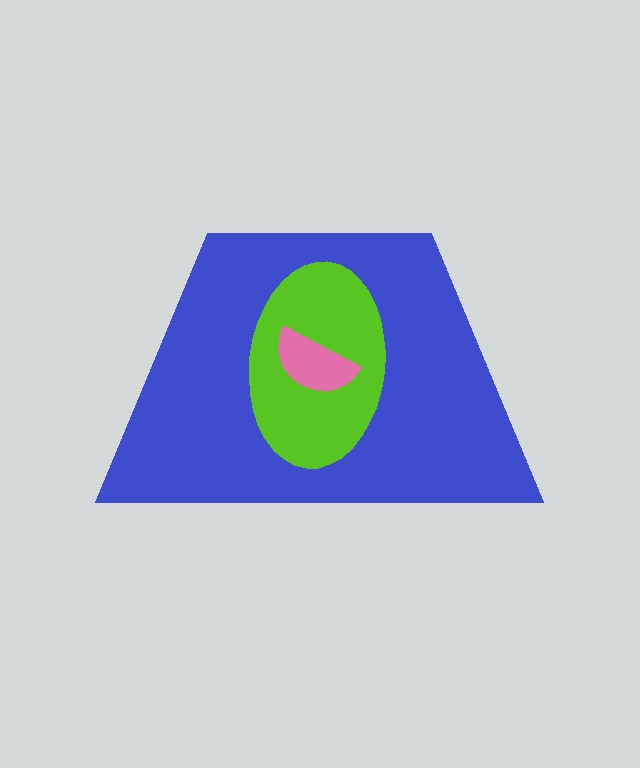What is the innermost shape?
The pink semicircle.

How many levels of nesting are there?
3.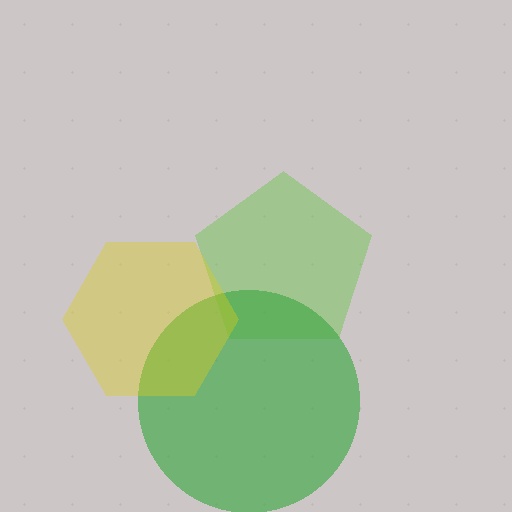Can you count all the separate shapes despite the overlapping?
Yes, there are 3 separate shapes.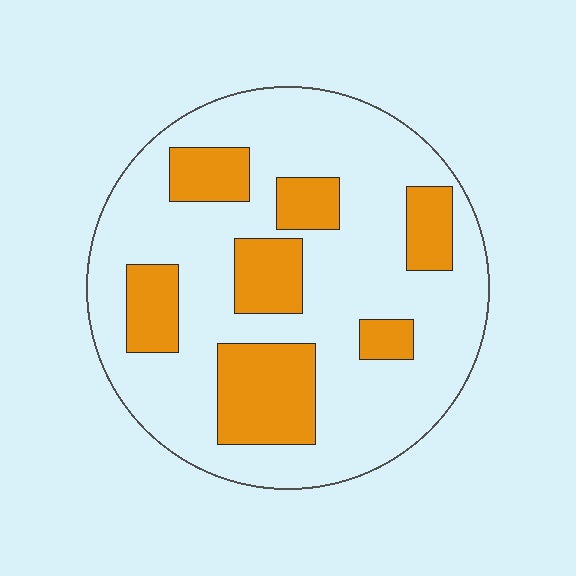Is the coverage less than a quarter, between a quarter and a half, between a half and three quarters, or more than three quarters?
Between a quarter and a half.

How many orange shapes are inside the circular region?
7.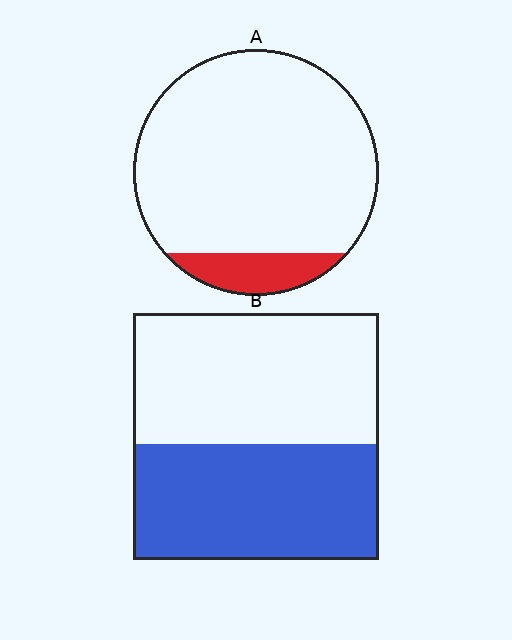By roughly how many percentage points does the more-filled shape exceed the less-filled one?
By roughly 35 percentage points (B over A).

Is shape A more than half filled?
No.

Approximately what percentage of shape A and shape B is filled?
A is approximately 10% and B is approximately 45%.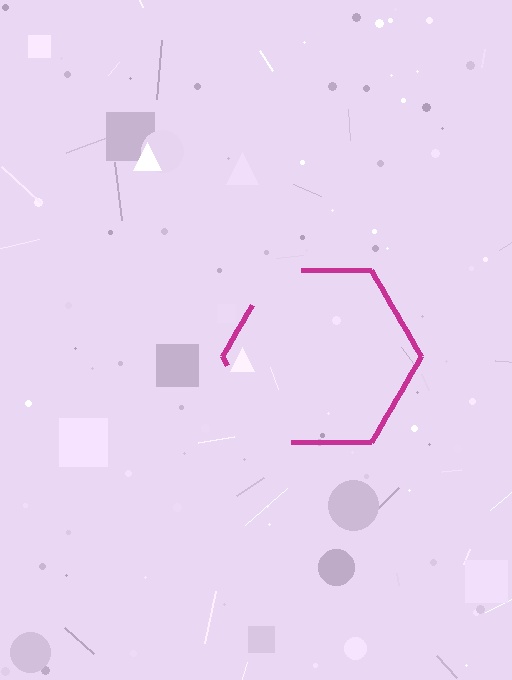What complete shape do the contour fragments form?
The contour fragments form a hexagon.